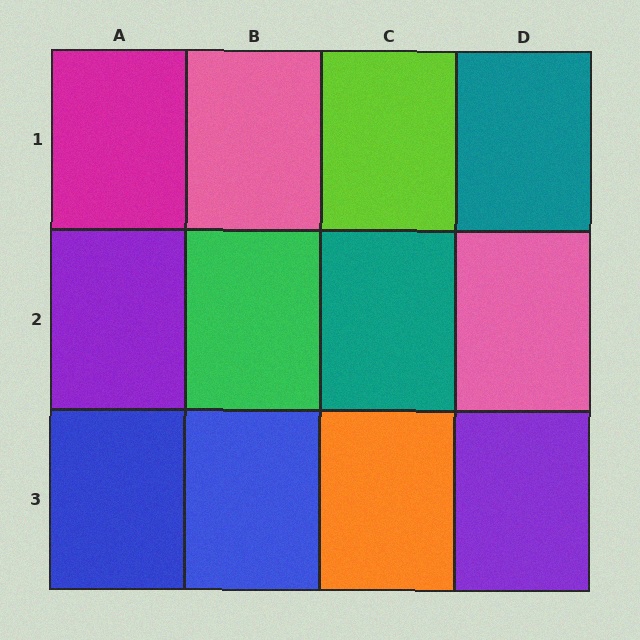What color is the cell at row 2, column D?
Pink.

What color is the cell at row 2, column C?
Teal.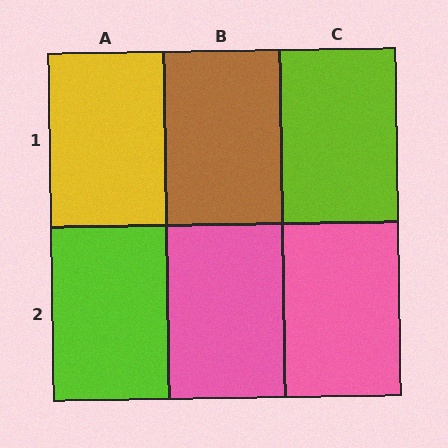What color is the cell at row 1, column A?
Yellow.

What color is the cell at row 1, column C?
Lime.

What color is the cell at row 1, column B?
Brown.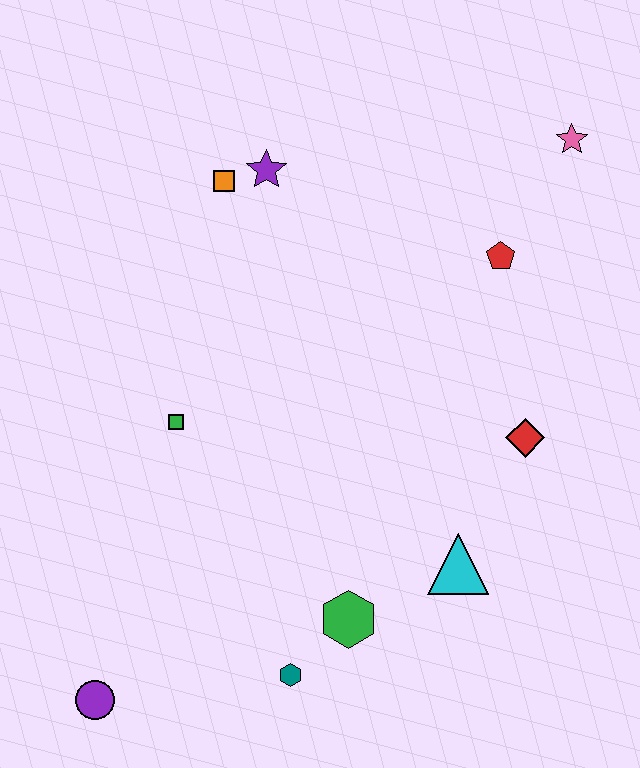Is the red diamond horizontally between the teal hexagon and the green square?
No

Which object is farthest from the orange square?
The purple circle is farthest from the orange square.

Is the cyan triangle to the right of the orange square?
Yes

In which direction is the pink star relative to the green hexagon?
The pink star is above the green hexagon.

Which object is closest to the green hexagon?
The teal hexagon is closest to the green hexagon.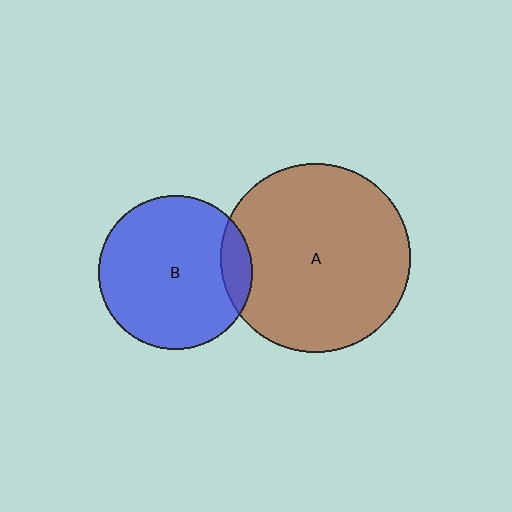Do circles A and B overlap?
Yes.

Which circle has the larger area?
Circle A (brown).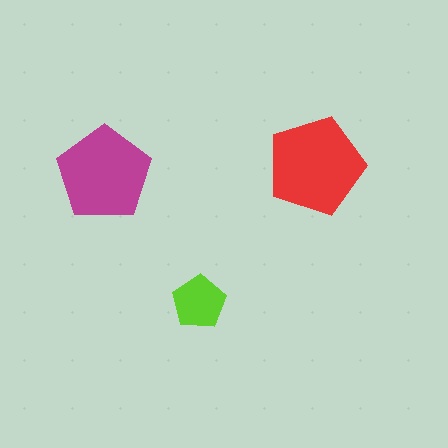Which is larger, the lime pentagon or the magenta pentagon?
The magenta one.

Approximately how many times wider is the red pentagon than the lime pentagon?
About 2 times wider.